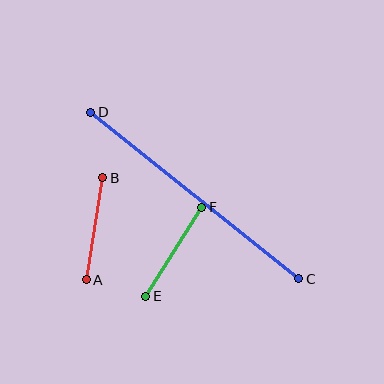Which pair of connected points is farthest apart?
Points C and D are farthest apart.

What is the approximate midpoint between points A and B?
The midpoint is at approximately (94, 229) pixels.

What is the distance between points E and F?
The distance is approximately 105 pixels.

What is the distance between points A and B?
The distance is approximately 103 pixels.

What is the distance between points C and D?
The distance is approximately 267 pixels.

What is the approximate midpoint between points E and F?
The midpoint is at approximately (174, 252) pixels.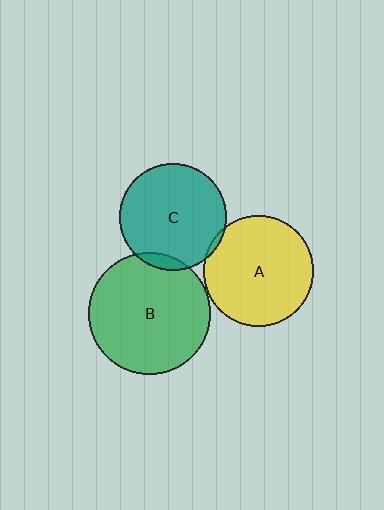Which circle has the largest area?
Circle B (green).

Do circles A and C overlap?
Yes.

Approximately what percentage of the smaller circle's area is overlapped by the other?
Approximately 5%.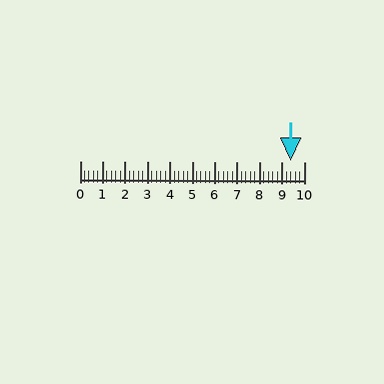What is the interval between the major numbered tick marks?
The major tick marks are spaced 1 units apart.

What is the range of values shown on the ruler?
The ruler shows values from 0 to 10.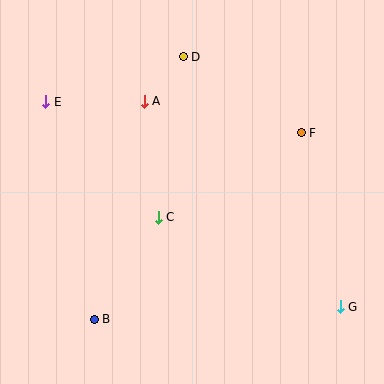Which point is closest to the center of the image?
Point C at (158, 217) is closest to the center.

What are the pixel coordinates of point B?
Point B is at (94, 319).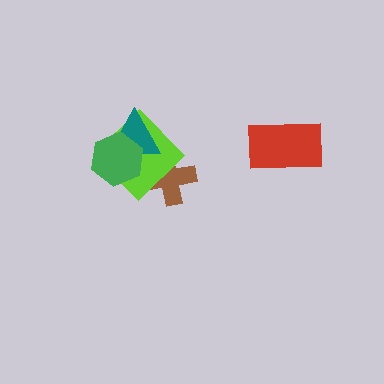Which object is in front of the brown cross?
The lime diamond is in front of the brown cross.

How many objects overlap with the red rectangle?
0 objects overlap with the red rectangle.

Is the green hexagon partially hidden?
No, no other shape covers it.